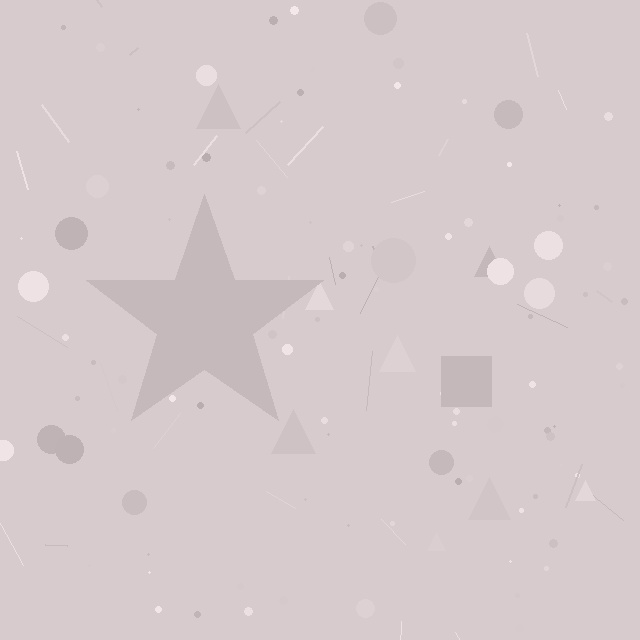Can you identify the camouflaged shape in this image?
The camouflaged shape is a star.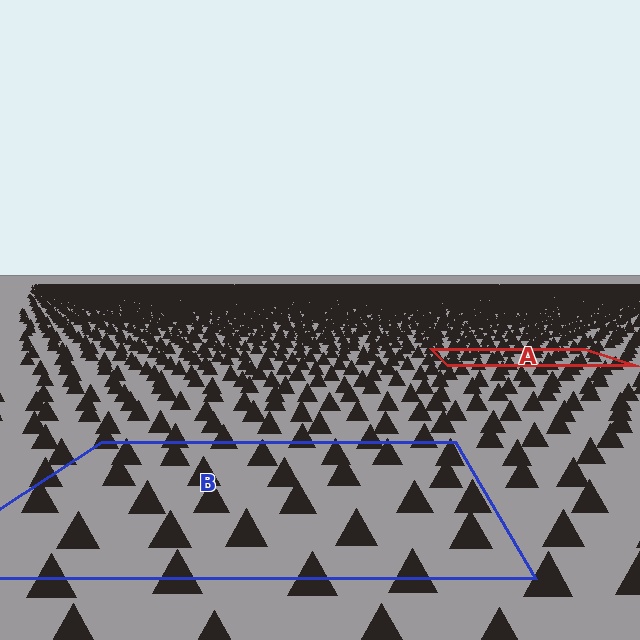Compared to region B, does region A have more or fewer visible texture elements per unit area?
Region A has more texture elements per unit area — they are packed more densely because it is farther away.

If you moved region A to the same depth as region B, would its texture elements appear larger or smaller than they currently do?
They would appear larger. At a closer depth, the same texture elements are projected at a bigger on-screen size.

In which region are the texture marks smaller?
The texture marks are smaller in region A, because it is farther away.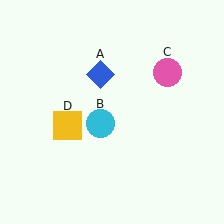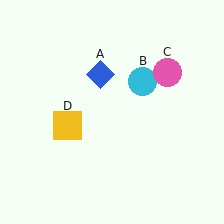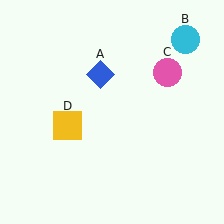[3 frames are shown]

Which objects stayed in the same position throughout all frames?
Blue diamond (object A) and pink circle (object C) and yellow square (object D) remained stationary.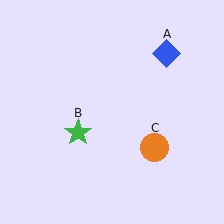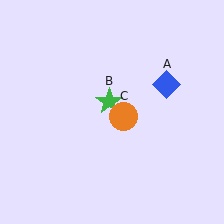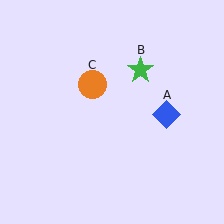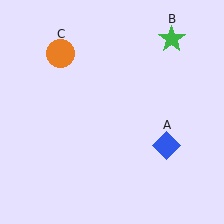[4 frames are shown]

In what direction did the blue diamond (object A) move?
The blue diamond (object A) moved down.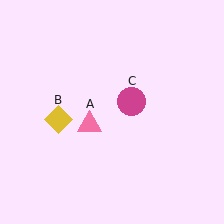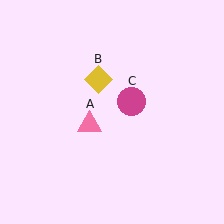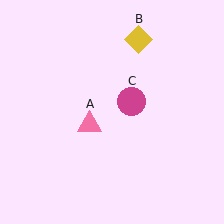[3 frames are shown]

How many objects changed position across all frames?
1 object changed position: yellow diamond (object B).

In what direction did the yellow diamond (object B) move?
The yellow diamond (object B) moved up and to the right.